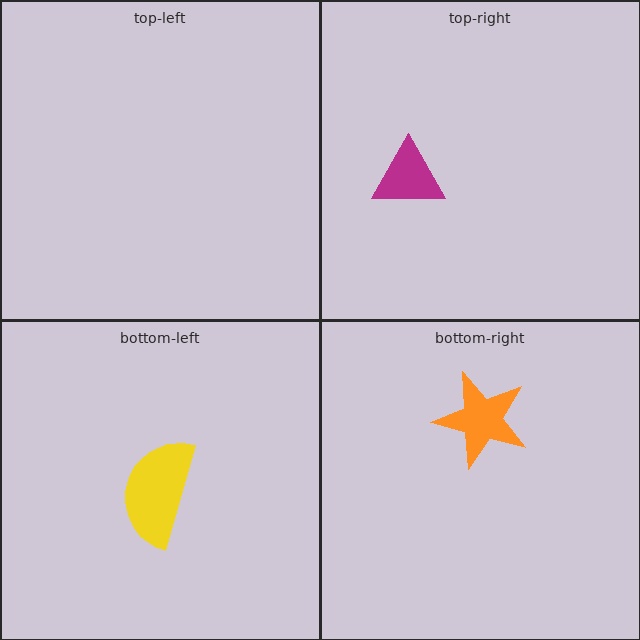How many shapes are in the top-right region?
1.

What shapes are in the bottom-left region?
The yellow semicircle.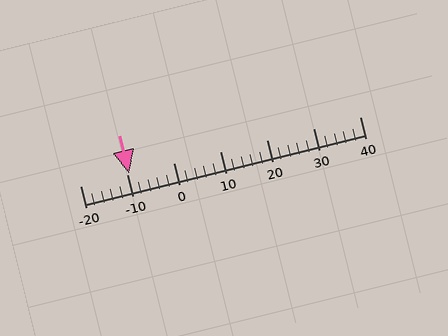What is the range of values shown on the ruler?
The ruler shows values from -20 to 40.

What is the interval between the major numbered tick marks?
The major tick marks are spaced 10 units apart.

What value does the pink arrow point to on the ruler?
The pink arrow points to approximately -10.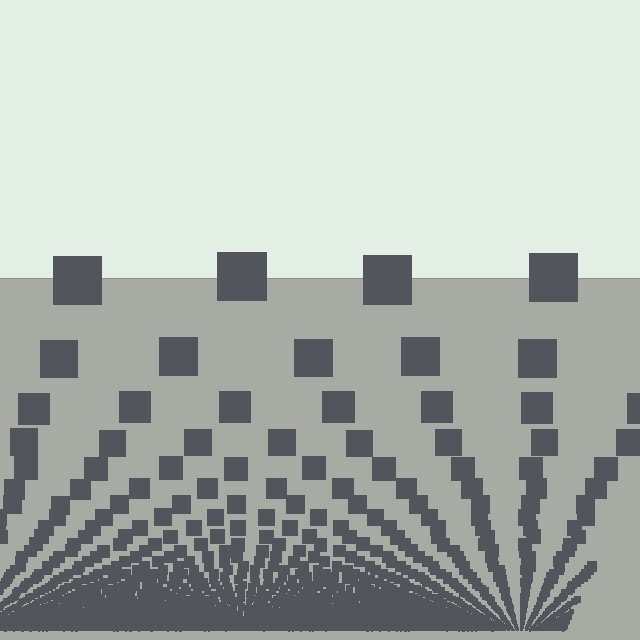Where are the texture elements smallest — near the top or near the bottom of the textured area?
Near the bottom.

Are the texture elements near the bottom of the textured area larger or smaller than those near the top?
Smaller. The gradient is inverted — elements near the bottom are smaller and denser.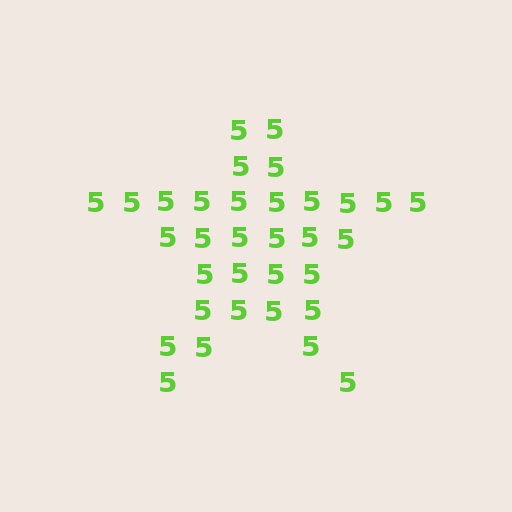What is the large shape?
The large shape is a star.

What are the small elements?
The small elements are digit 5's.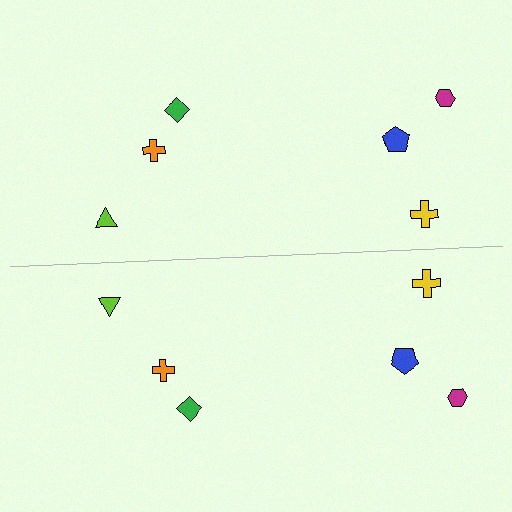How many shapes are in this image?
There are 12 shapes in this image.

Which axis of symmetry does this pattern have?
The pattern has a horizontal axis of symmetry running through the center of the image.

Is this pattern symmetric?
Yes, this pattern has bilateral (reflection) symmetry.